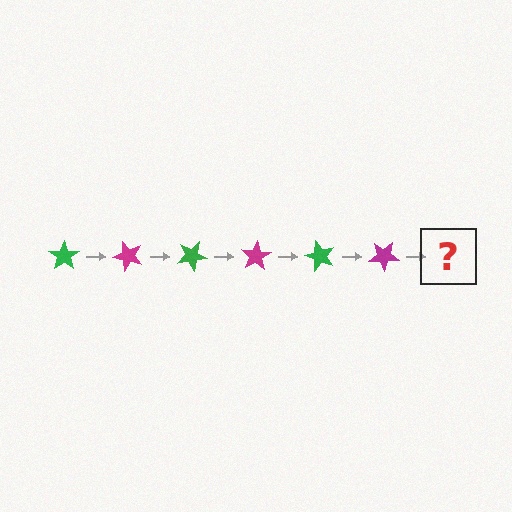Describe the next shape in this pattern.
It should be a green star, rotated 300 degrees from the start.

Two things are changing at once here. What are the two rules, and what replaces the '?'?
The two rules are that it rotates 50 degrees each step and the color cycles through green and magenta. The '?' should be a green star, rotated 300 degrees from the start.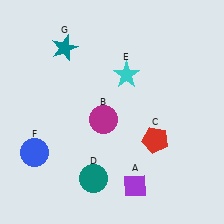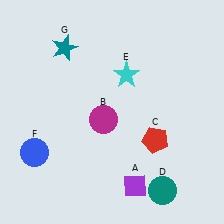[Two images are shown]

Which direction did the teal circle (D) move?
The teal circle (D) moved right.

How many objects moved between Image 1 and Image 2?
1 object moved between the two images.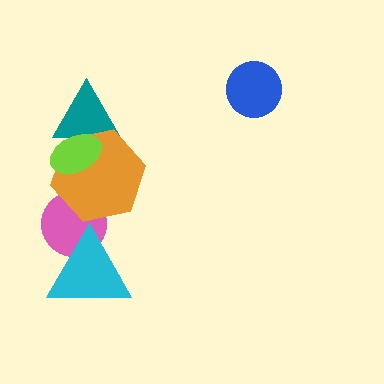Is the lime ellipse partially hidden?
No, no other shape covers it.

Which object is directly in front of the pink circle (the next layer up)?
The orange hexagon is directly in front of the pink circle.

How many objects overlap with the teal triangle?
2 objects overlap with the teal triangle.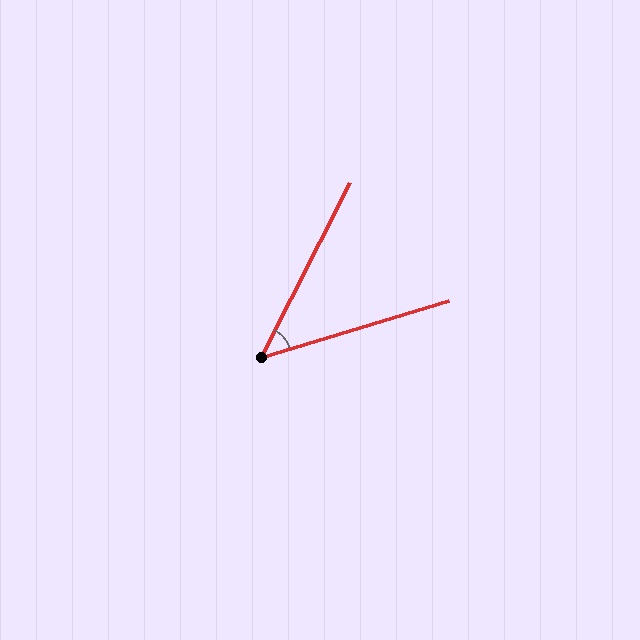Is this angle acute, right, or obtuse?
It is acute.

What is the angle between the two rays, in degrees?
Approximately 46 degrees.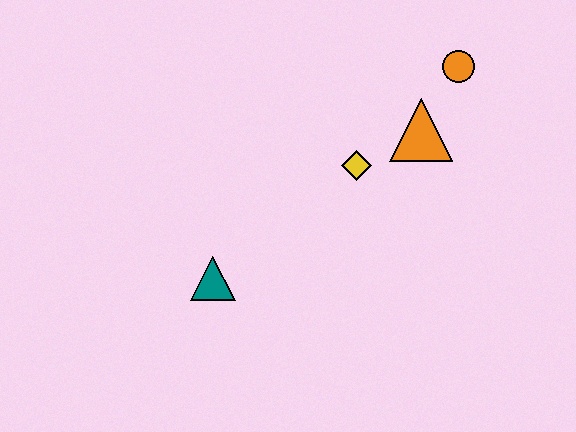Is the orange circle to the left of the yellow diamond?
No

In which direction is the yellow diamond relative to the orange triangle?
The yellow diamond is to the left of the orange triangle.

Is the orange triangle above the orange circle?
No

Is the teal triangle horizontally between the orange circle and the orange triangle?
No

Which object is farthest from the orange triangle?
The teal triangle is farthest from the orange triangle.